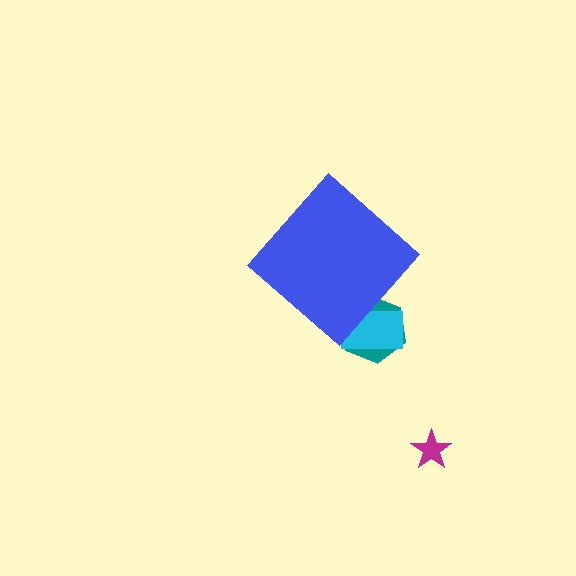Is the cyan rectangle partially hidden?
Yes, the cyan rectangle is partially hidden behind the blue diamond.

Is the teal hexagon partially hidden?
Yes, the teal hexagon is partially hidden behind the blue diamond.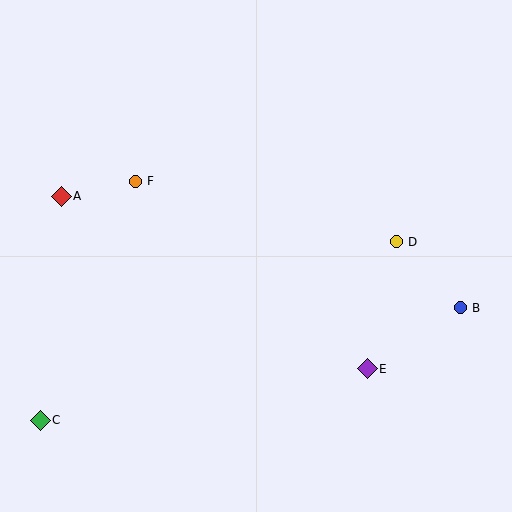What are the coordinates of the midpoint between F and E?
The midpoint between F and E is at (251, 275).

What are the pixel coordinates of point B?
Point B is at (460, 308).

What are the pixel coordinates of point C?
Point C is at (40, 420).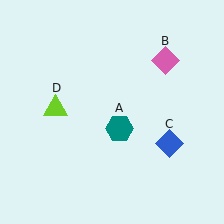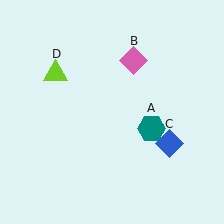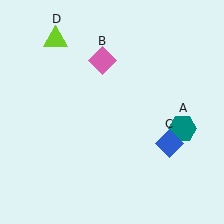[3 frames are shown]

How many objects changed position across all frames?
3 objects changed position: teal hexagon (object A), pink diamond (object B), lime triangle (object D).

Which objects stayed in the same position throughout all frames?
Blue diamond (object C) remained stationary.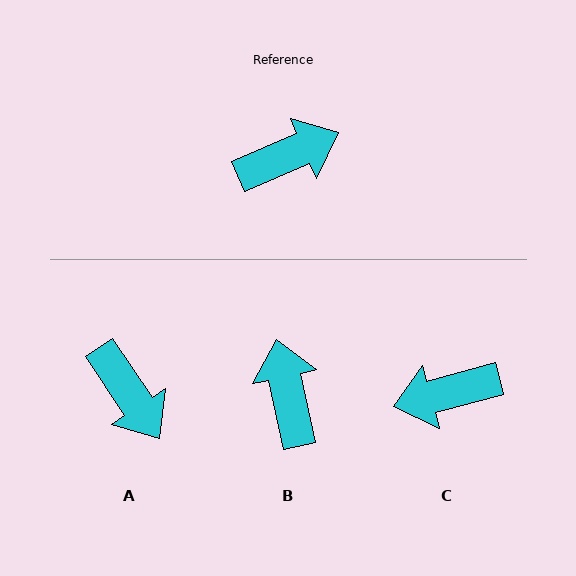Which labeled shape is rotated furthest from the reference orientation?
C, about 172 degrees away.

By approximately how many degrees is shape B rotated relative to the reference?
Approximately 79 degrees counter-clockwise.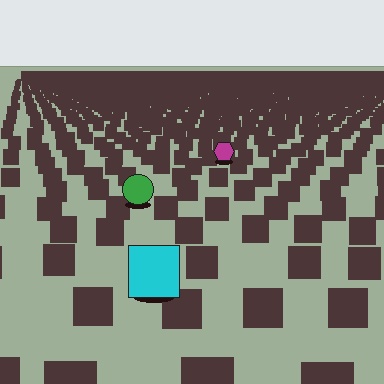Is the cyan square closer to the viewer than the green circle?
Yes. The cyan square is closer — you can tell from the texture gradient: the ground texture is coarser near it.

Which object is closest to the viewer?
The cyan square is closest. The texture marks near it are larger and more spread out.